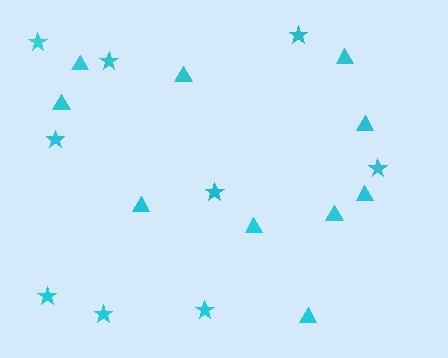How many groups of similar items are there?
There are 2 groups: one group of triangles (10) and one group of stars (9).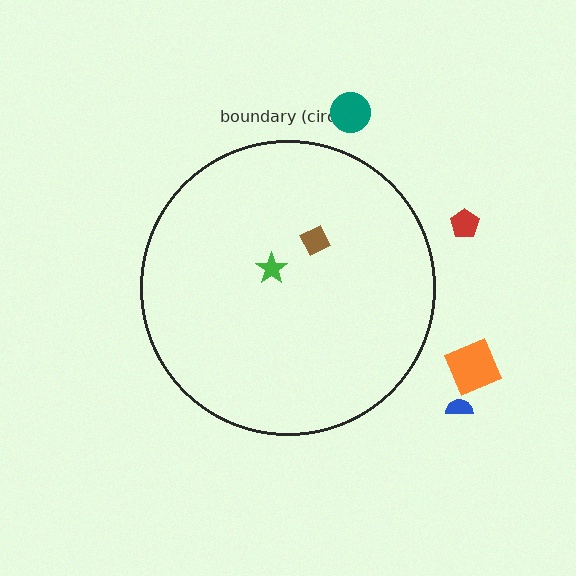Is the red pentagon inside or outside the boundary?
Outside.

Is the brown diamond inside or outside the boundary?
Inside.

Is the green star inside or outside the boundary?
Inside.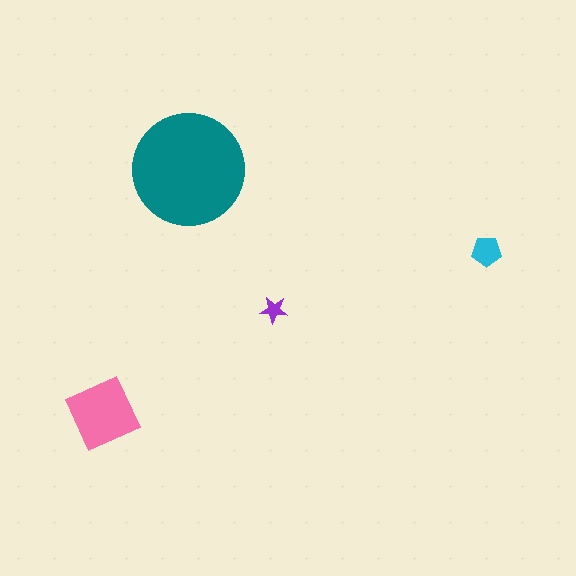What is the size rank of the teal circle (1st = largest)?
1st.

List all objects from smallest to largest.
The purple star, the cyan pentagon, the pink diamond, the teal circle.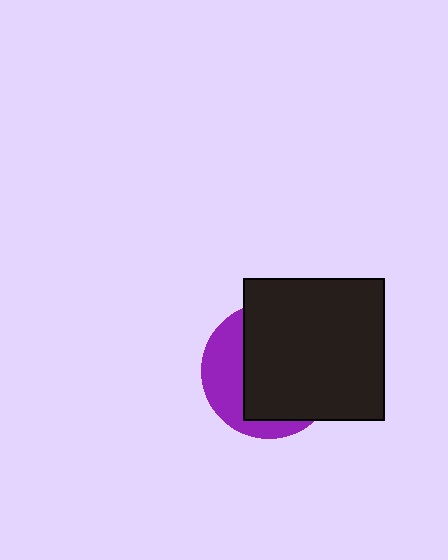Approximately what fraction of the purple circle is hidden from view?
Roughly 67% of the purple circle is hidden behind the black square.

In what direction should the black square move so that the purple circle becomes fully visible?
The black square should move right. That is the shortest direction to clear the overlap and leave the purple circle fully visible.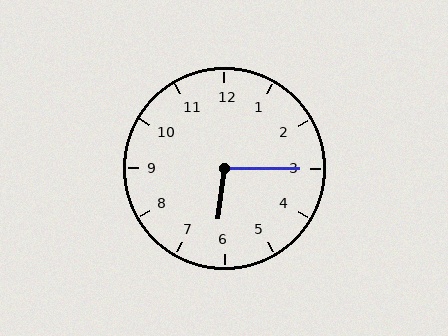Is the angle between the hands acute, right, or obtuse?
It is obtuse.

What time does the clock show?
6:15.